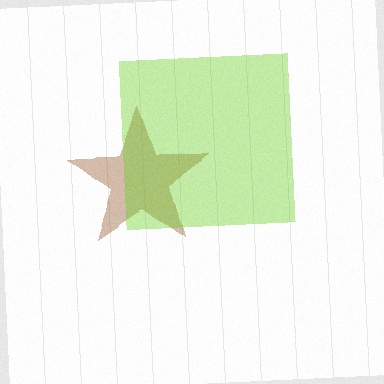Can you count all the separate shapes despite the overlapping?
Yes, there are 2 separate shapes.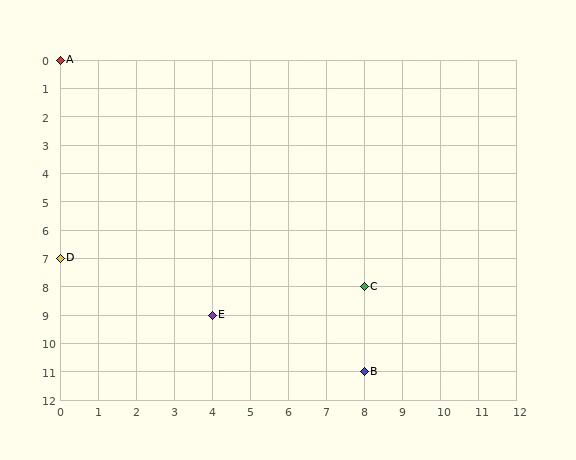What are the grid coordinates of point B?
Point B is at grid coordinates (8, 11).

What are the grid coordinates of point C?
Point C is at grid coordinates (8, 8).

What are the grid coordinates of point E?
Point E is at grid coordinates (4, 9).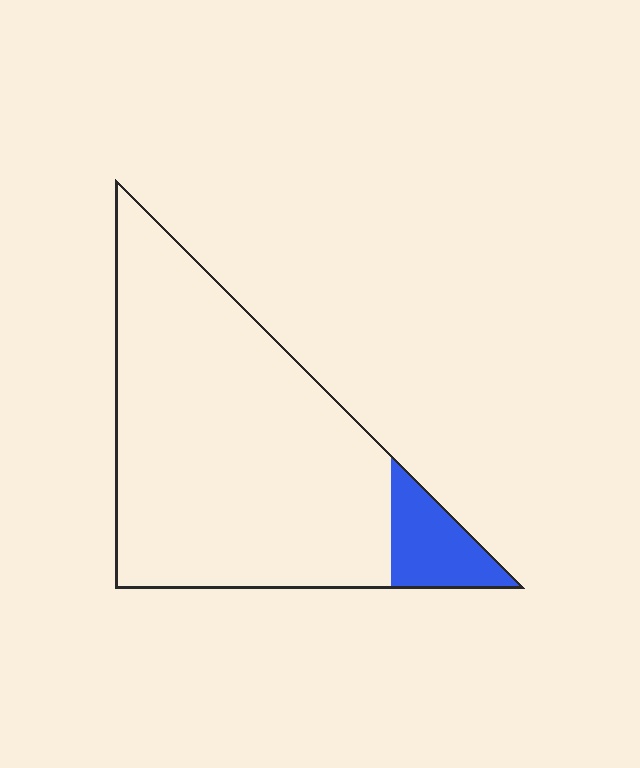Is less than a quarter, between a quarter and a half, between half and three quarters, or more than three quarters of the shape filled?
Less than a quarter.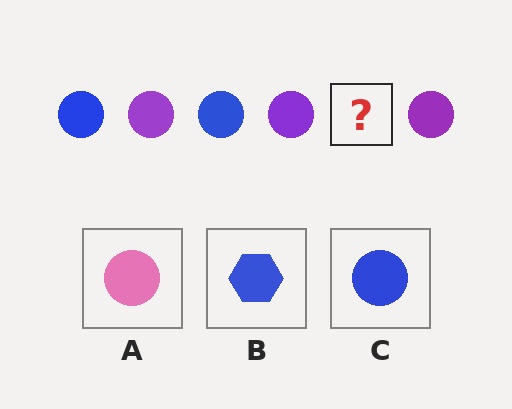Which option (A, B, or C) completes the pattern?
C.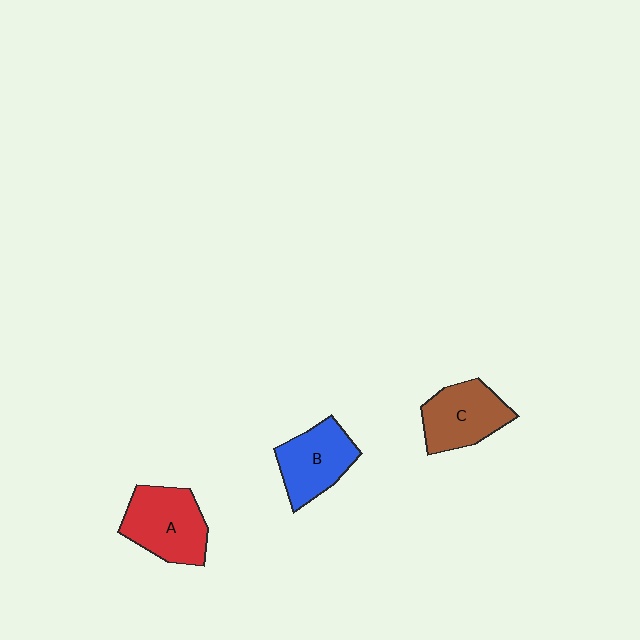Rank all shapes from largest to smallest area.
From largest to smallest: A (red), C (brown), B (blue).